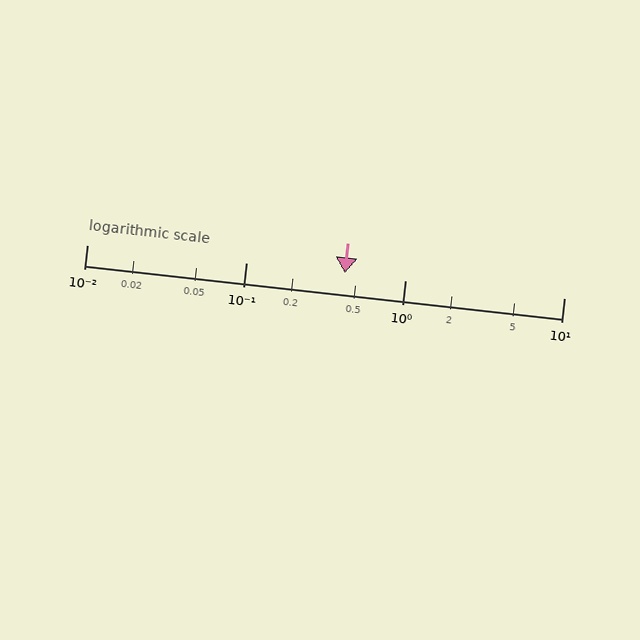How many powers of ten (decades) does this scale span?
The scale spans 3 decades, from 0.01 to 10.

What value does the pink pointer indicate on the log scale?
The pointer indicates approximately 0.42.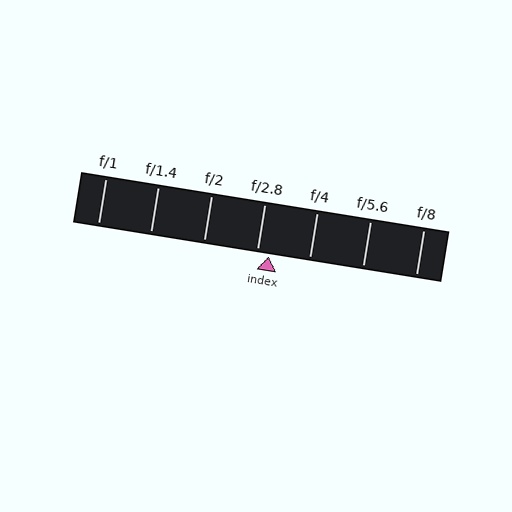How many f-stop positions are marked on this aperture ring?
There are 7 f-stop positions marked.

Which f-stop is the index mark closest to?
The index mark is closest to f/2.8.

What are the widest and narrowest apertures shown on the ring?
The widest aperture shown is f/1 and the narrowest is f/8.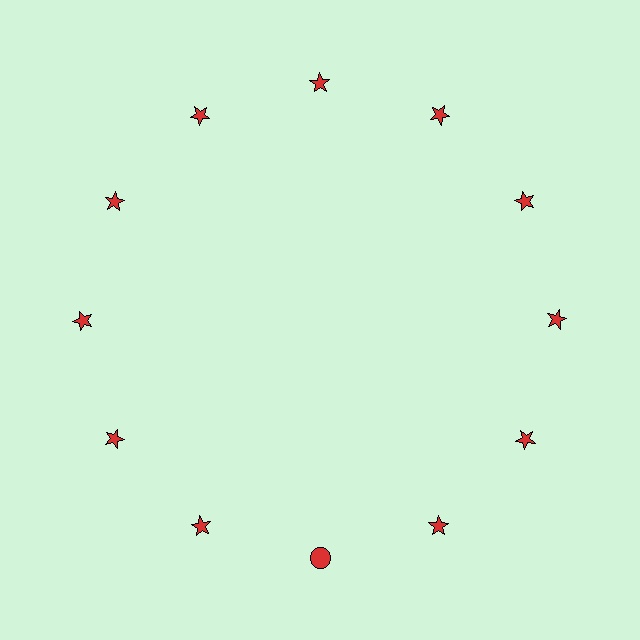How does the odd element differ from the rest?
It has a different shape: circle instead of star.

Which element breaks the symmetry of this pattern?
The red circle at roughly the 6 o'clock position breaks the symmetry. All other shapes are red stars.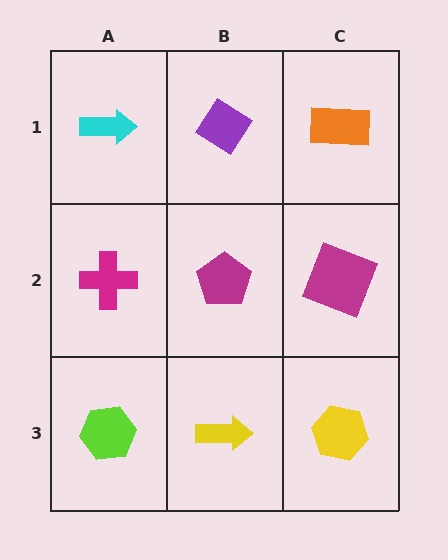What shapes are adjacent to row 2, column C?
An orange rectangle (row 1, column C), a yellow hexagon (row 3, column C), a magenta pentagon (row 2, column B).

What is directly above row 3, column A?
A magenta cross.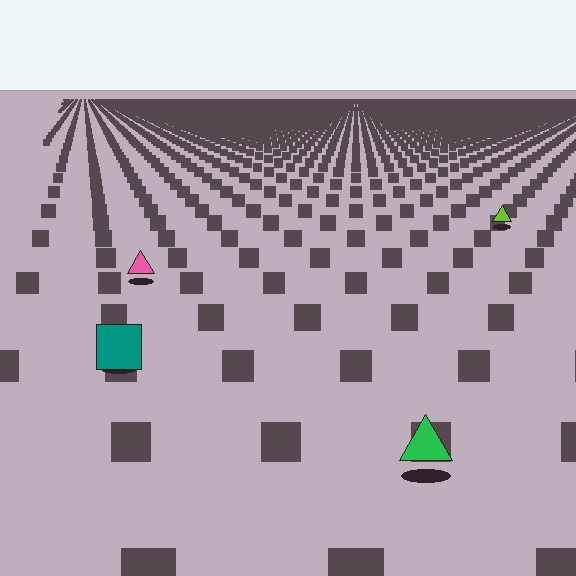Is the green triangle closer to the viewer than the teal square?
Yes. The green triangle is closer — you can tell from the texture gradient: the ground texture is coarser near it.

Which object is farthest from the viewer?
The lime triangle is farthest from the viewer. It appears smaller and the ground texture around it is denser.